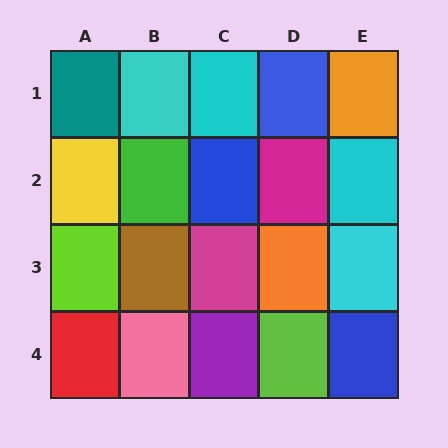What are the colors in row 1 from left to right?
Teal, cyan, cyan, blue, orange.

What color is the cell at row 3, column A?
Lime.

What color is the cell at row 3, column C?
Magenta.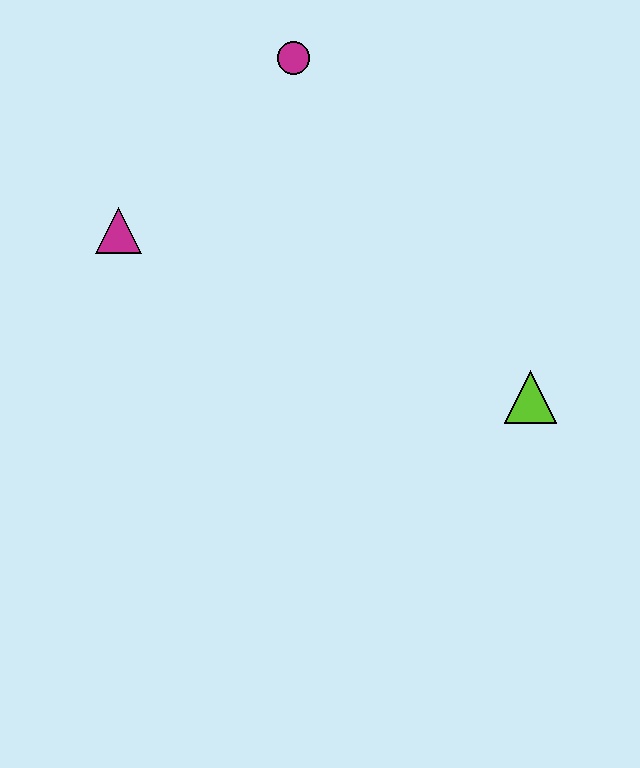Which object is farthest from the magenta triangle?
The lime triangle is farthest from the magenta triangle.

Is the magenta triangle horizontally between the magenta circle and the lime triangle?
No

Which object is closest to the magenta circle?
The magenta triangle is closest to the magenta circle.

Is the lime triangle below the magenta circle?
Yes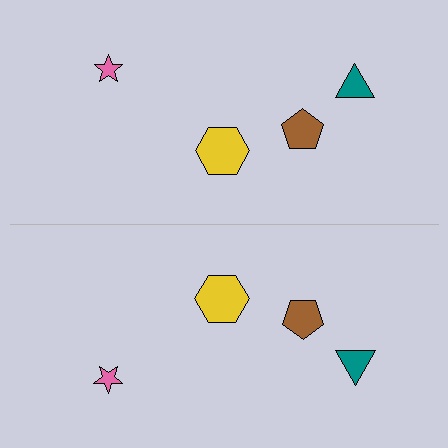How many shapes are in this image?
There are 8 shapes in this image.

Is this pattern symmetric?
Yes, this pattern has bilateral (reflection) symmetry.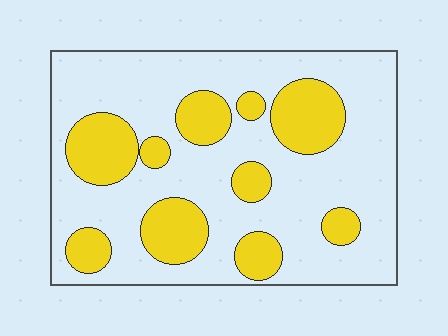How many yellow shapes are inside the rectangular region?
10.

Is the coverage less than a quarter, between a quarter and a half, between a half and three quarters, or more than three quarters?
Between a quarter and a half.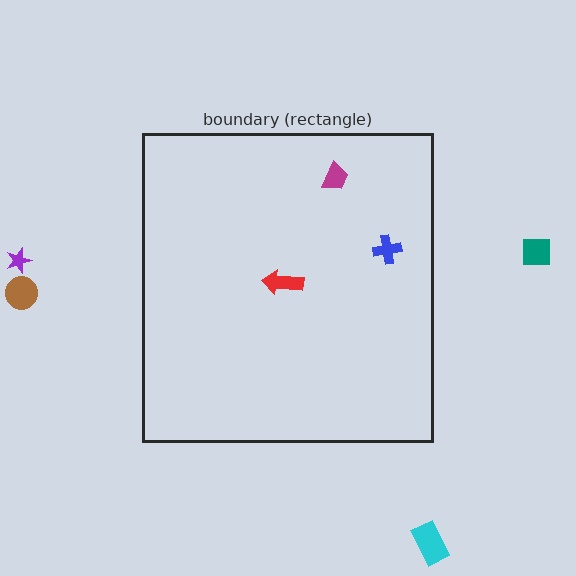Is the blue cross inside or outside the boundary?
Inside.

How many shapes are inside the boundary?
3 inside, 4 outside.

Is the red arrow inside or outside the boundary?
Inside.